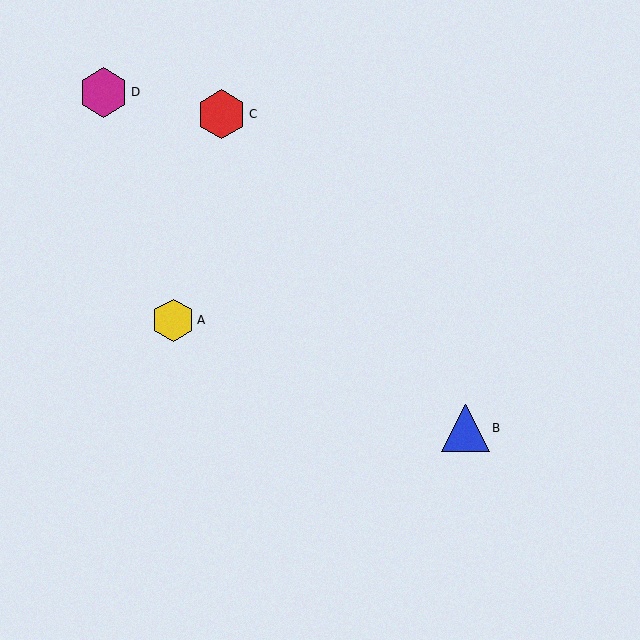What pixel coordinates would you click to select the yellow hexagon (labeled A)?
Click at (173, 320) to select the yellow hexagon A.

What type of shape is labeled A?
Shape A is a yellow hexagon.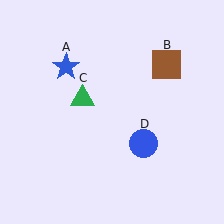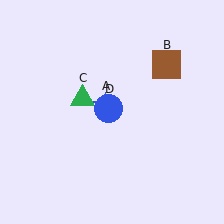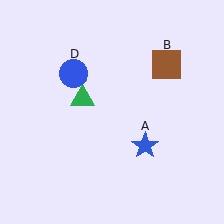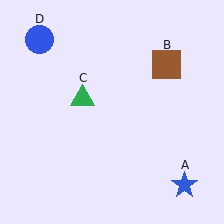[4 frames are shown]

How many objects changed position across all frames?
2 objects changed position: blue star (object A), blue circle (object D).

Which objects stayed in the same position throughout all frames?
Brown square (object B) and green triangle (object C) remained stationary.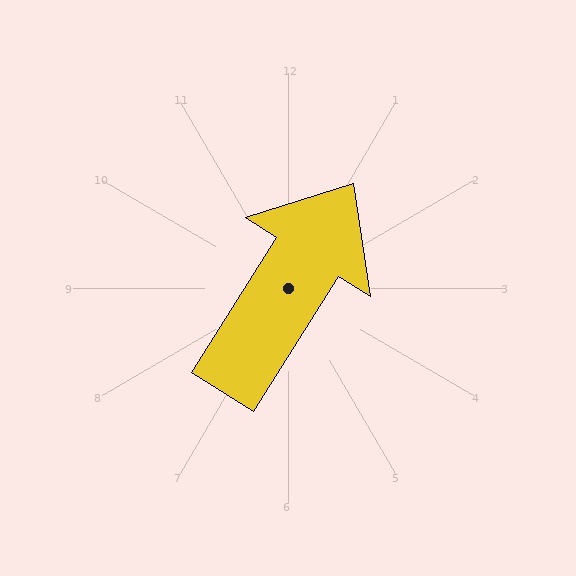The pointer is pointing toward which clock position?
Roughly 1 o'clock.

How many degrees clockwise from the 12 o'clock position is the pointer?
Approximately 32 degrees.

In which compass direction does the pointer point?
Northeast.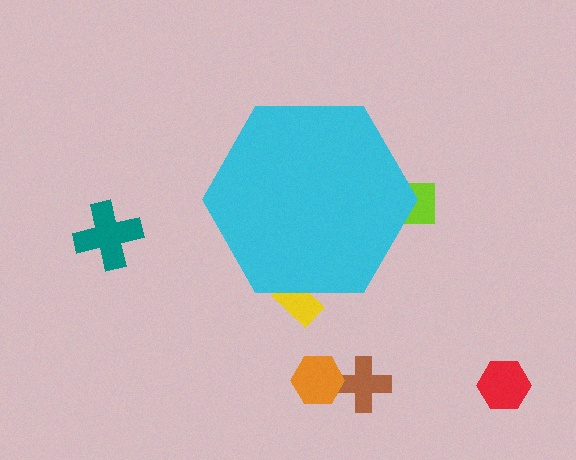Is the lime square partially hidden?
Yes, the lime square is partially hidden behind the cyan hexagon.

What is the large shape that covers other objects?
A cyan hexagon.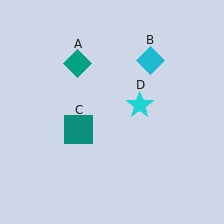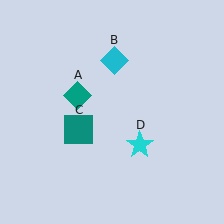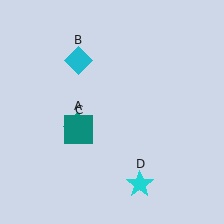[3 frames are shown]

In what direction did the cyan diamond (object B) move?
The cyan diamond (object B) moved left.